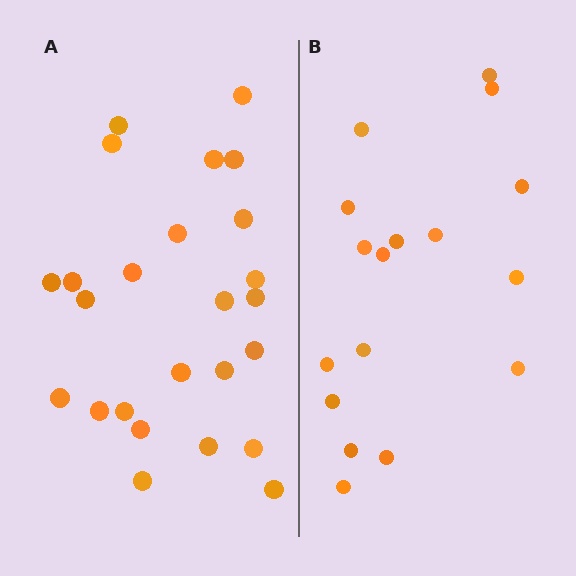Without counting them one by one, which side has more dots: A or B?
Region A (the left region) has more dots.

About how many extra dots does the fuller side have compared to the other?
Region A has roughly 8 or so more dots than region B.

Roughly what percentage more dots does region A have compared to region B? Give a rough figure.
About 45% more.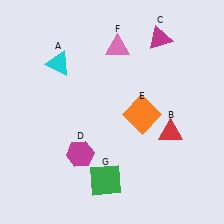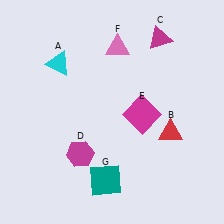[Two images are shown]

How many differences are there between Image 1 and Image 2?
There are 2 differences between the two images.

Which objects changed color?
E changed from orange to magenta. G changed from green to teal.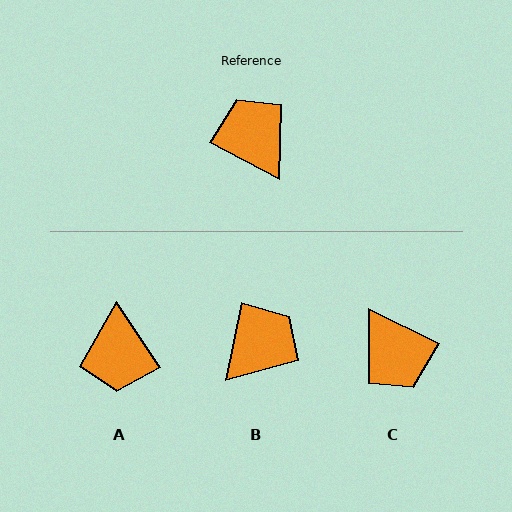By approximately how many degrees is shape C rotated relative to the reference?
Approximately 178 degrees clockwise.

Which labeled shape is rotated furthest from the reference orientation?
C, about 178 degrees away.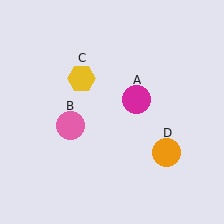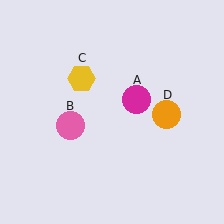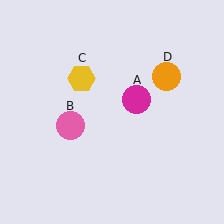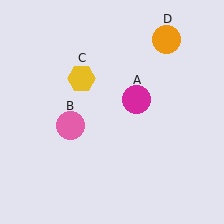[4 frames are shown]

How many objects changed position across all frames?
1 object changed position: orange circle (object D).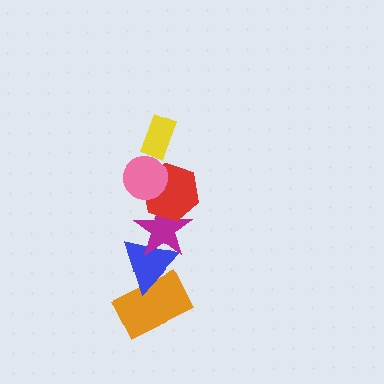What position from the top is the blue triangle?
The blue triangle is 5th from the top.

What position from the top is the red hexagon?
The red hexagon is 3rd from the top.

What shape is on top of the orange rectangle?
The blue triangle is on top of the orange rectangle.